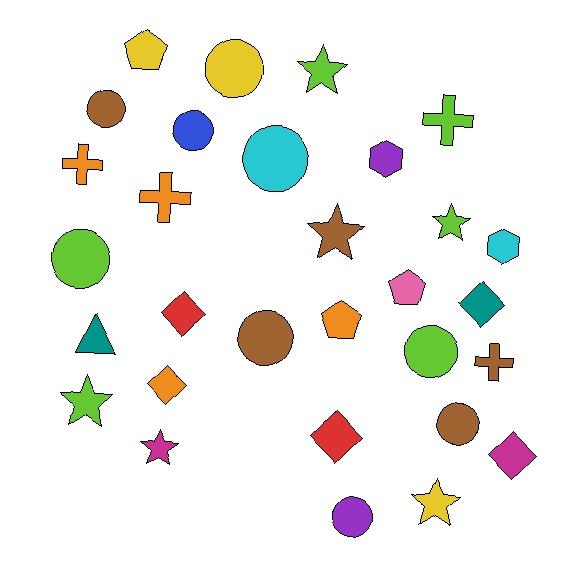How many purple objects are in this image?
There are 2 purple objects.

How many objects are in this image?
There are 30 objects.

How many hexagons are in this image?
There are 2 hexagons.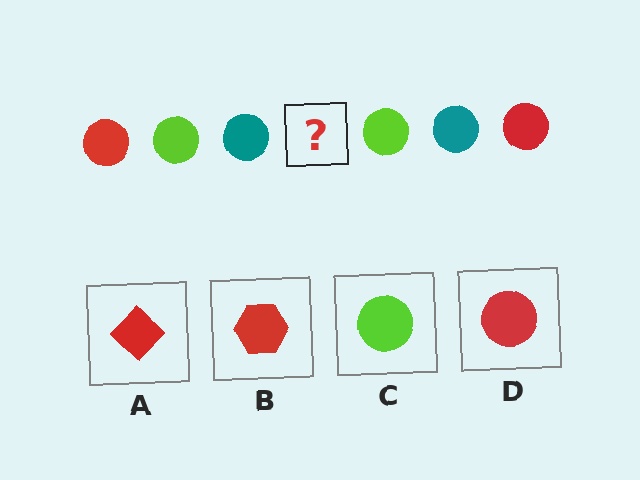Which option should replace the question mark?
Option D.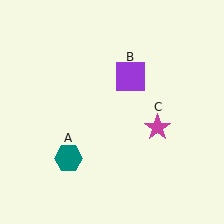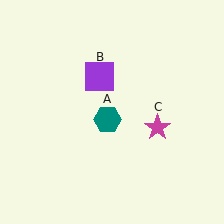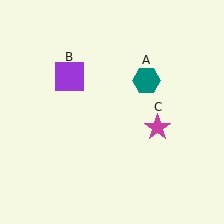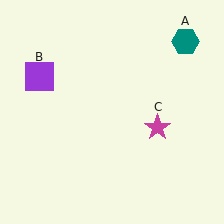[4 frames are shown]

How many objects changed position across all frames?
2 objects changed position: teal hexagon (object A), purple square (object B).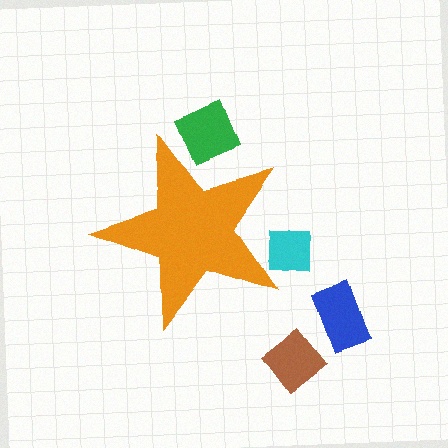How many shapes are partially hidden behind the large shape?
2 shapes are partially hidden.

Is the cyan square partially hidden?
Yes, the cyan square is partially hidden behind the orange star.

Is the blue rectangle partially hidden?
No, the blue rectangle is fully visible.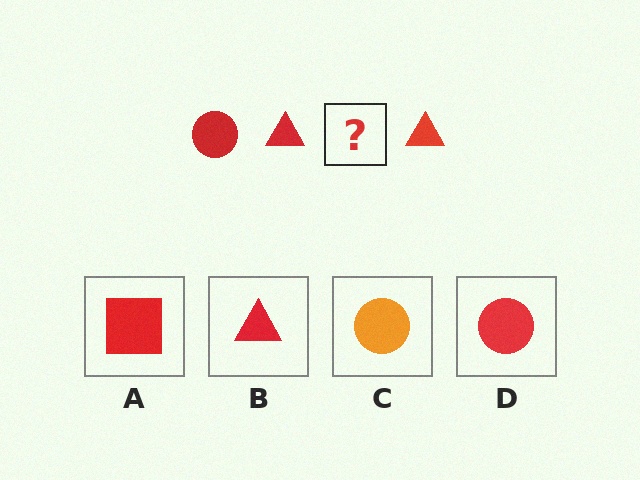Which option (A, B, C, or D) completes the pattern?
D.